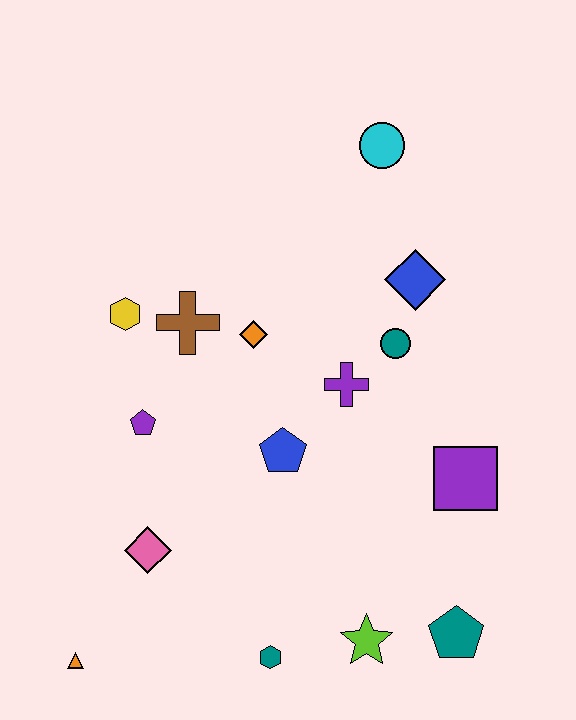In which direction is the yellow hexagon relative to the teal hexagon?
The yellow hexagon is above the teal hexagon.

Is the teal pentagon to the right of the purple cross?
Yes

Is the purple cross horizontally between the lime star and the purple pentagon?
Yes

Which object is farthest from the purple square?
The orange triangle is farthest from the purple square.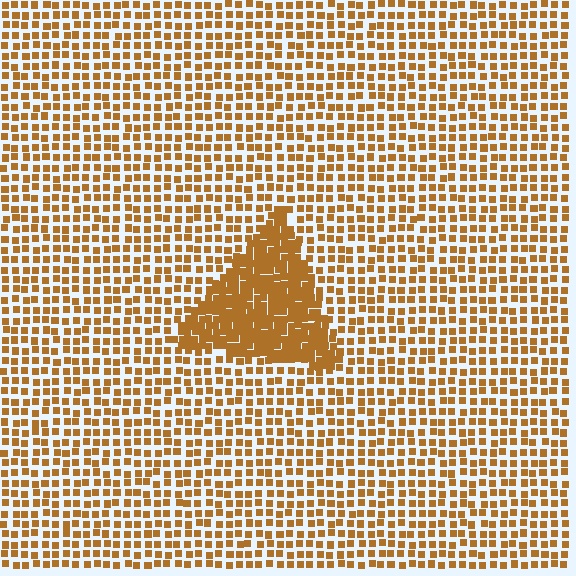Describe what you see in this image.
The image contains small brown elements arranged at two different densities. A triangle-shaped region is visible where the elements are more densely packed than the surrounding area.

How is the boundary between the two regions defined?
The boundary is defined by a change in element density (approximately 2.2x ratio). All elements are the same color, size, and shape.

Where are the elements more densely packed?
The elements are more densely packed inside the triangle boundary.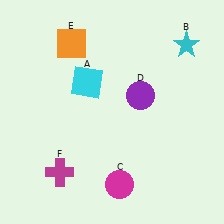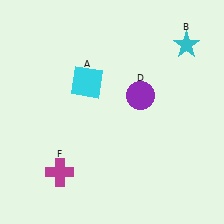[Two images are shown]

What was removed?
The orange square (E), the magenta circle (C) were removed in Image 2.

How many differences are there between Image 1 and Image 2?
There are 2 differences between the two images.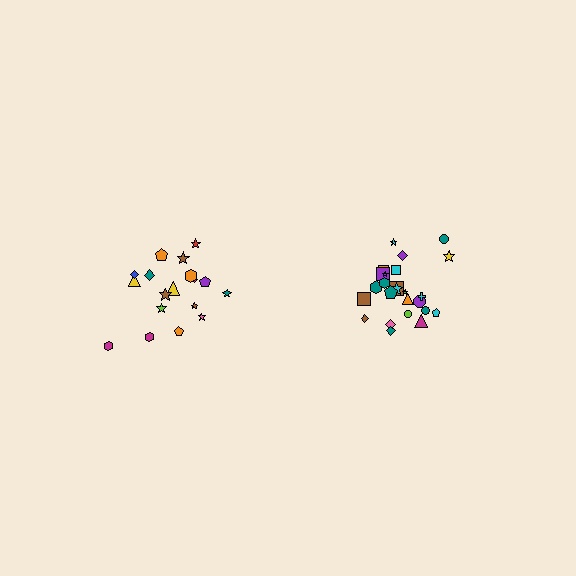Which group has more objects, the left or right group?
The right group.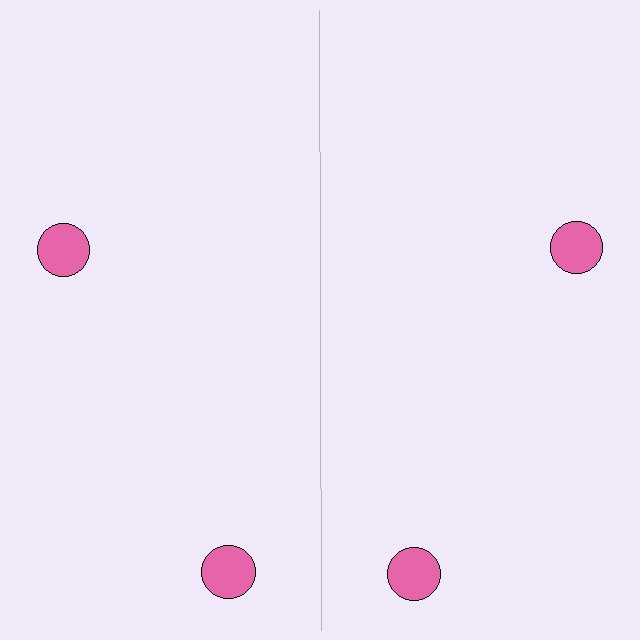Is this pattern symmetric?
Yes, this pattern has bilateral (reflection) symmetry.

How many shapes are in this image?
There are 4 shapes in this image.